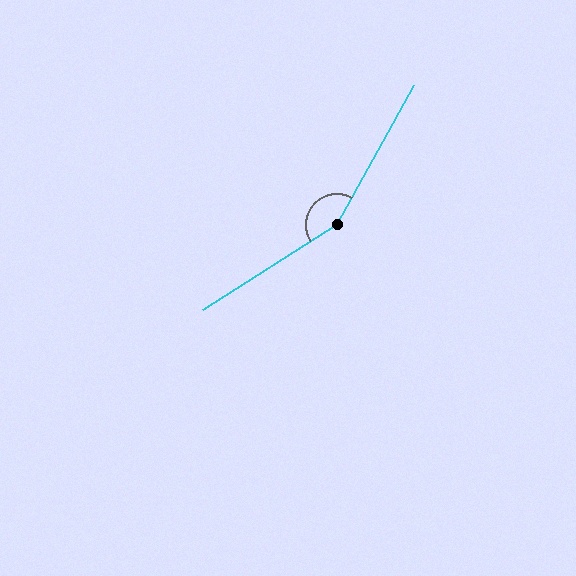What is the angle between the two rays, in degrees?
Approximately 152 degrees.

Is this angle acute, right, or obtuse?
It is obtuse.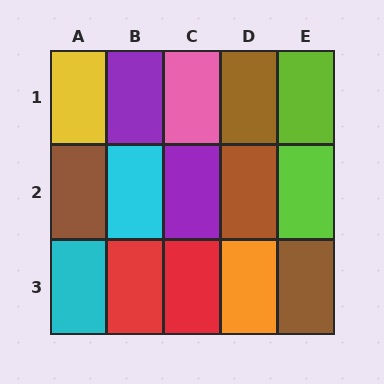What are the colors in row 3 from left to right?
Cyan, red, red, orange, brown.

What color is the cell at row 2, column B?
Cyan.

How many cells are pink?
1 cell is pink.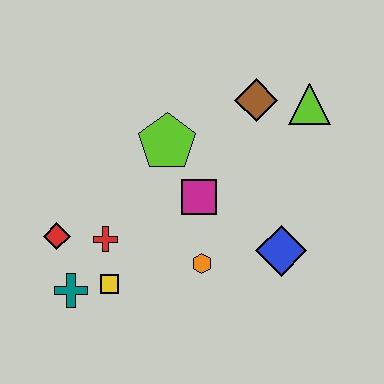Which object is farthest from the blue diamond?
The red diamond is farthest from the blue diamond.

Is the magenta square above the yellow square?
Yes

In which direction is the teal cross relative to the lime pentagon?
The teal cross is below the lime pentagon.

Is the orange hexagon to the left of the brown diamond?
Yes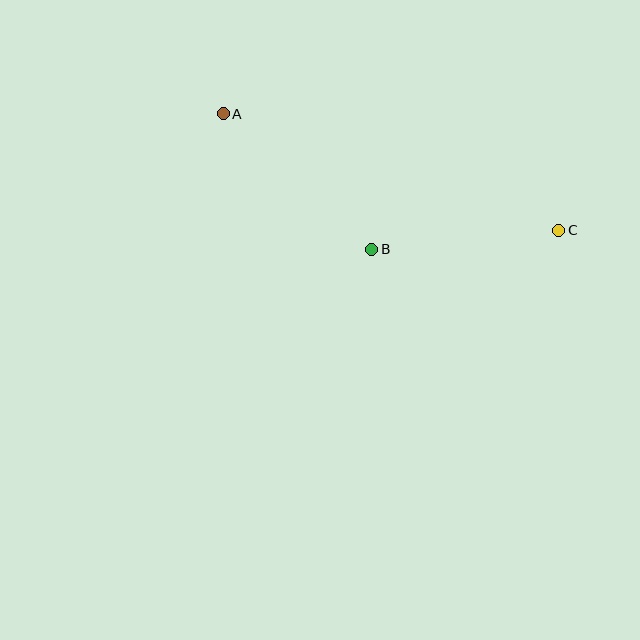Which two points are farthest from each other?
Points A and C are farthest from each other.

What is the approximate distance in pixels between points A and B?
The distance between A and B is approximately 201 pixels.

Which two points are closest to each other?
Points B and C are closest to each other.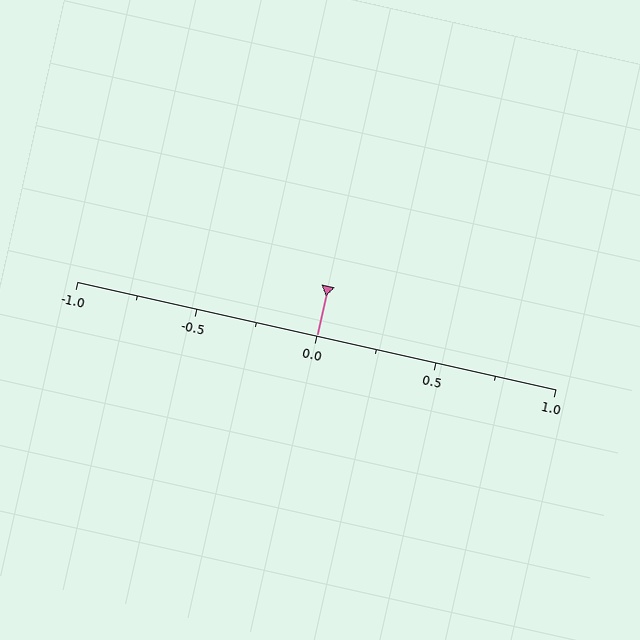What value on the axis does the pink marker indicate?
The marker indicates approximately 0.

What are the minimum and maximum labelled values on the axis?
The axis runs from -1.0 to 1.0.